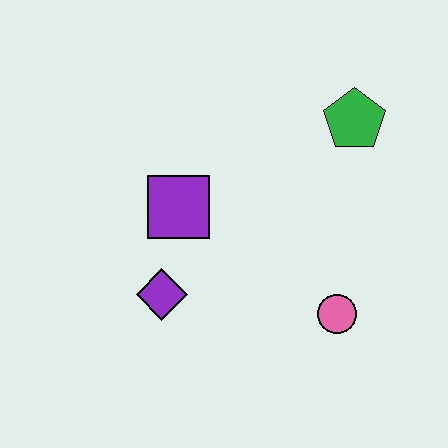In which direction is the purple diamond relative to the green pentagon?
The purple diamond is to the left of the green pentagon.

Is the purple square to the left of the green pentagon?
Yes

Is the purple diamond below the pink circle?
No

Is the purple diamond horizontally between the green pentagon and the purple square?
No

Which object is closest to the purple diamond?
The purple square is closest to the purple diamond.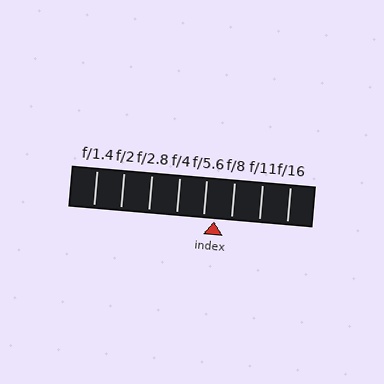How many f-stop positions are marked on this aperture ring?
There are 8 f-stop positions marked.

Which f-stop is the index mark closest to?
The index mark is closest to f/5.6.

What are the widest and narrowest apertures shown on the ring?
The widest aperture shown is f/1.4 and the narrowest is f/16.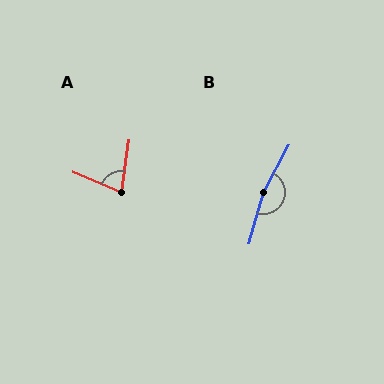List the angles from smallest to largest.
A (75°), B (167°).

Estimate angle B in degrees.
Approximately 167 degrees.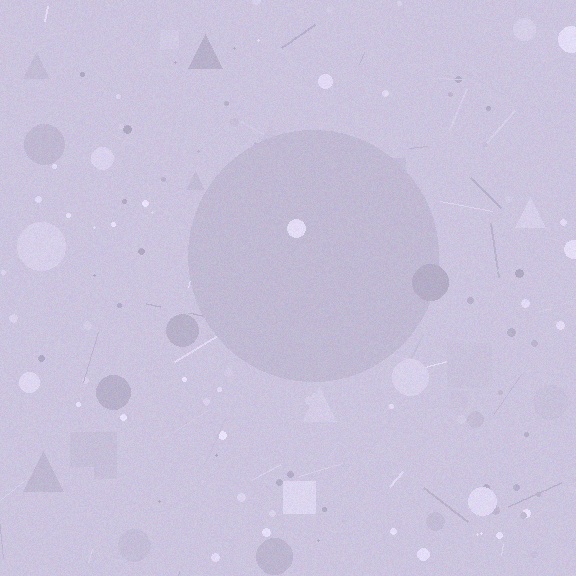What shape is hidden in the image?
A circle is hidden in the image.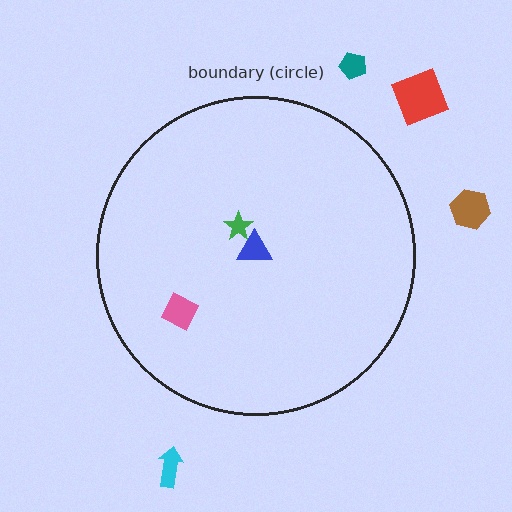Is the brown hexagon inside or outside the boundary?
Outside.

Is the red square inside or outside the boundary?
Outside.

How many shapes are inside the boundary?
3 inside, 4 outside.